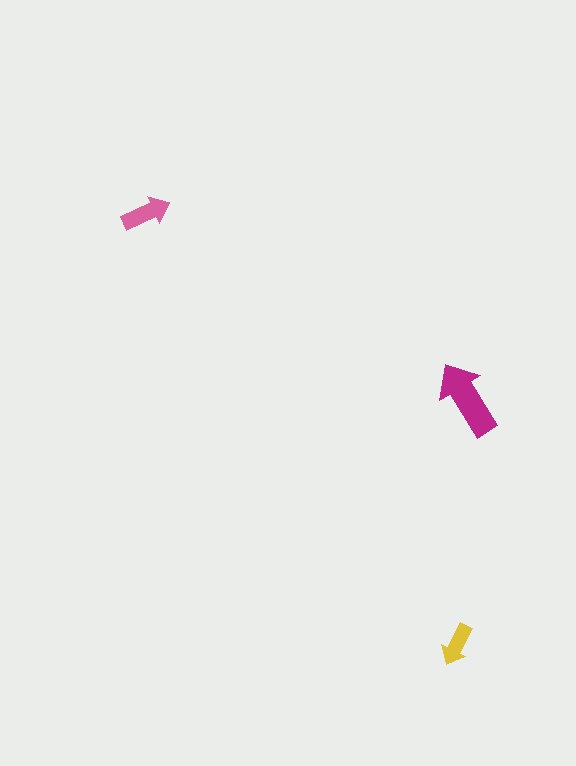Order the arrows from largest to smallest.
the magenta one, the pink one, the yellow one.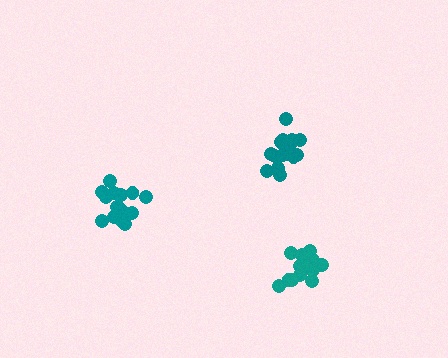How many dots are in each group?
Group 1: 19 dots, Group 2: 16 dots, Group 3: 15 dots (50 total).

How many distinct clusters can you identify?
There are 3 distinct clusters.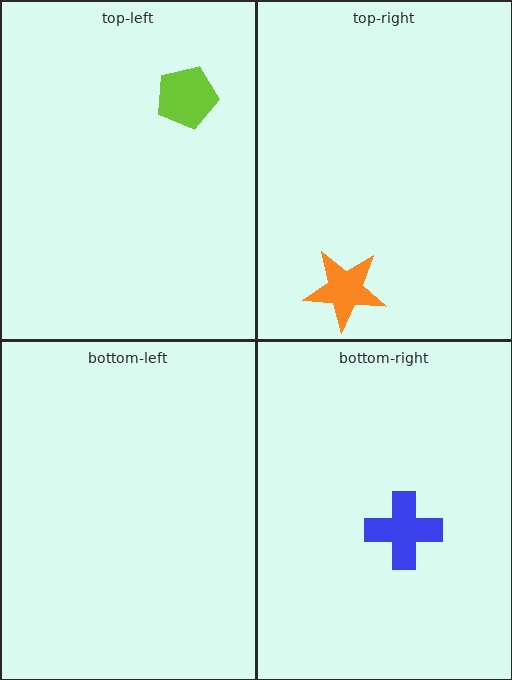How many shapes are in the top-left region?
1.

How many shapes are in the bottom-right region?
1.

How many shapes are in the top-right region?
1.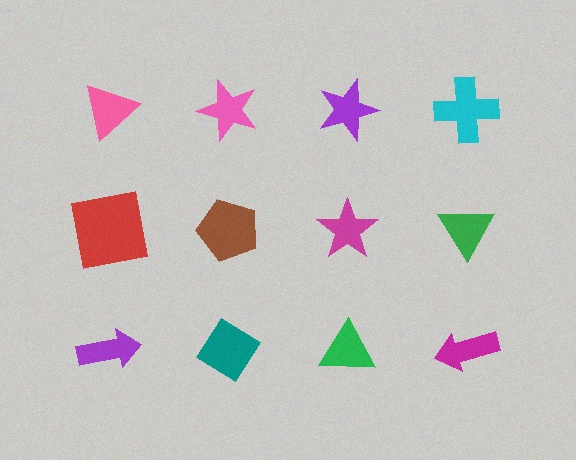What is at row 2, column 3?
A magenta star.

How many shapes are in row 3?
4 shapes.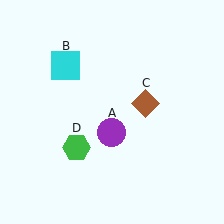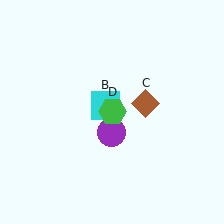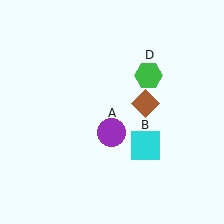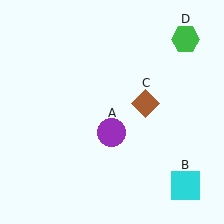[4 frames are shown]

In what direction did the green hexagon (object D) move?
The green hexagon (object D) moved up and to the right.